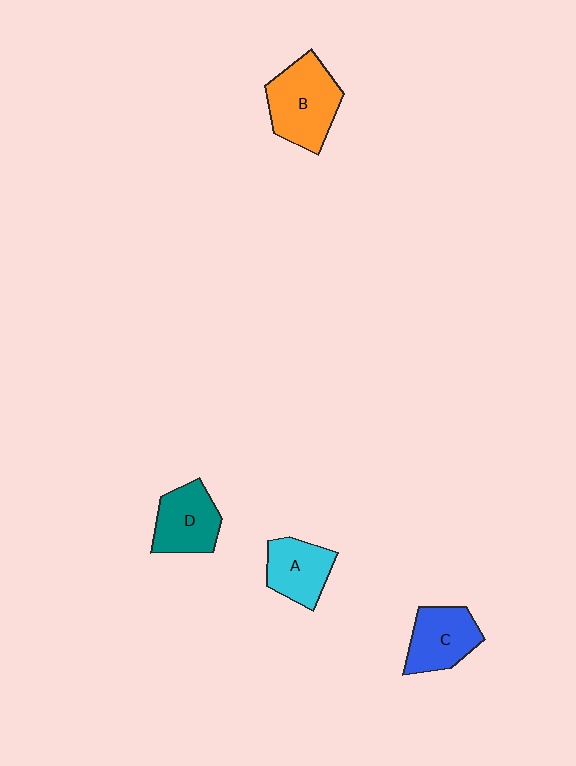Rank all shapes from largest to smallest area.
From largest to smallest: B (orange), C (blue), D (teal), A (cyan).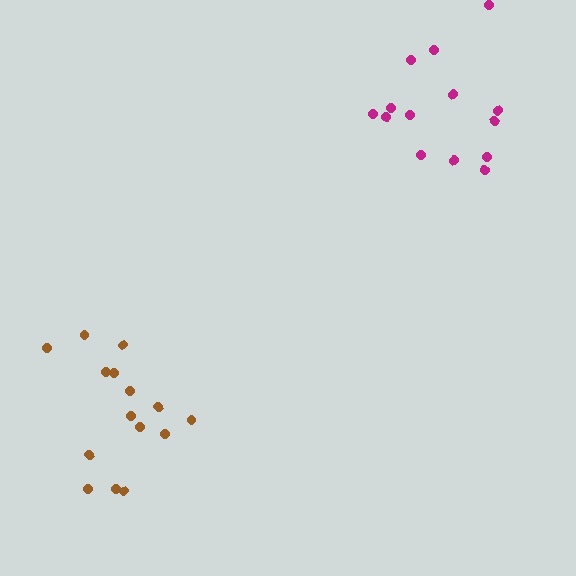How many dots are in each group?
Group 1: 14 dots, Group 2: 15 dots (29 total).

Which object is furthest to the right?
The magenta cluster is rightmost.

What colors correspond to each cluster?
The clusters are colored: magenta, brown.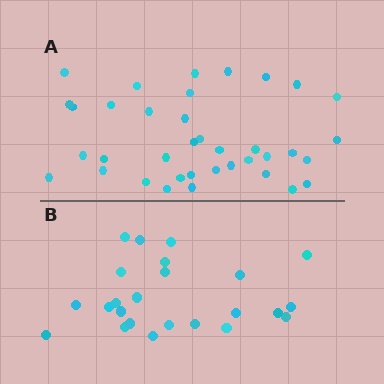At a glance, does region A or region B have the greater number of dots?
Region A (the top region) has more dots.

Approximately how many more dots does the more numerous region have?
Region A has approximately 15 more dots than region B.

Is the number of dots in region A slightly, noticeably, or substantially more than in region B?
Region A has substantially more. The ratio is roughly 1.5 to 1.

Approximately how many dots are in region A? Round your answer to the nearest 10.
About 40 dots. (The exact count is 37, which rounds to 40.)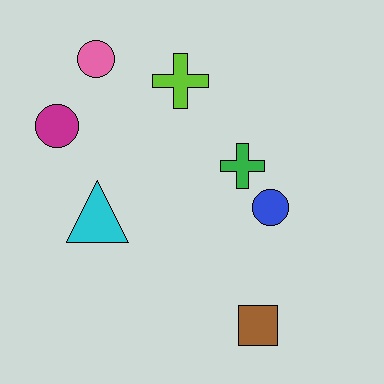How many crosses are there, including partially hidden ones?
There are 2 crosses.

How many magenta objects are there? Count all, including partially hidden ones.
There is 1 magenta object.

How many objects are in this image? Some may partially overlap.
There are 7 objects.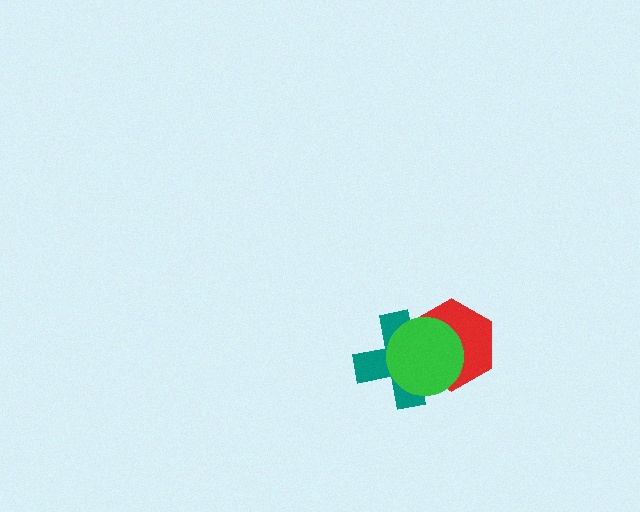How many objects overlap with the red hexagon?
2 objects overlap with the red hexagon.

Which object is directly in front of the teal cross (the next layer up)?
The red hexagon is directly in front of the teal cross.